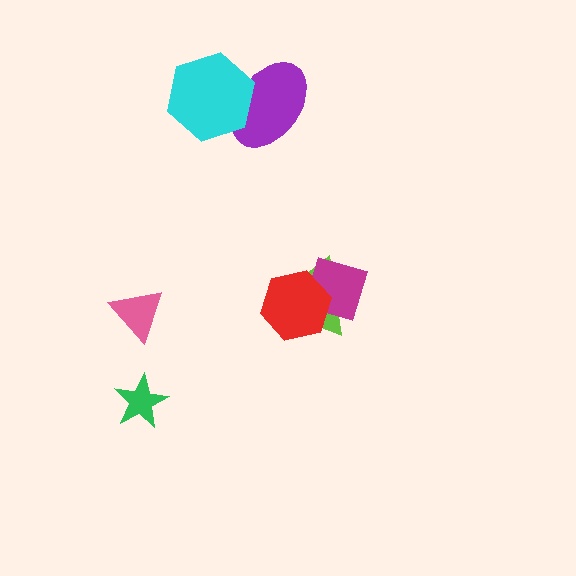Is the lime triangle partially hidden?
Yes, it is partially covered by another shape.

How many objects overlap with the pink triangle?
0 objects overlap with the pink triangle.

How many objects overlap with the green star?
0 objects overlap with the green star.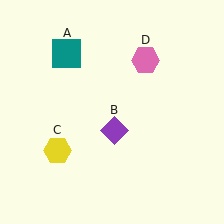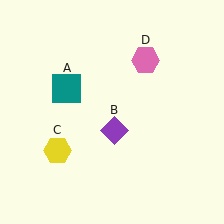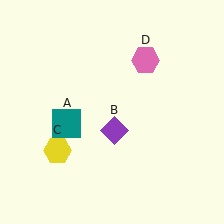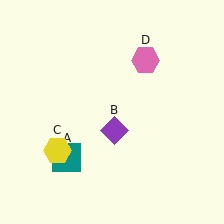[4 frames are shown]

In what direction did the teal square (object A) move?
The teal square (object A) moved down.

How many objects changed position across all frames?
1 object changed position: teal square (object A).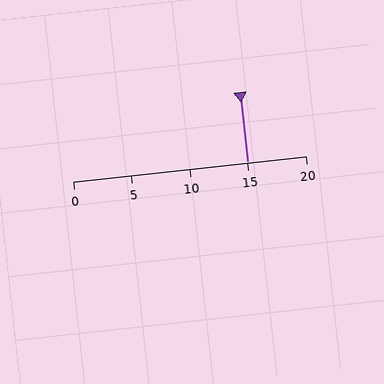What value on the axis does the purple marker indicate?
The marker indicates approximately 15.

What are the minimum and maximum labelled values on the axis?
The axis runs from 0 to 20.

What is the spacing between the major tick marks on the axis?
The major ticks are spaced 5 apart.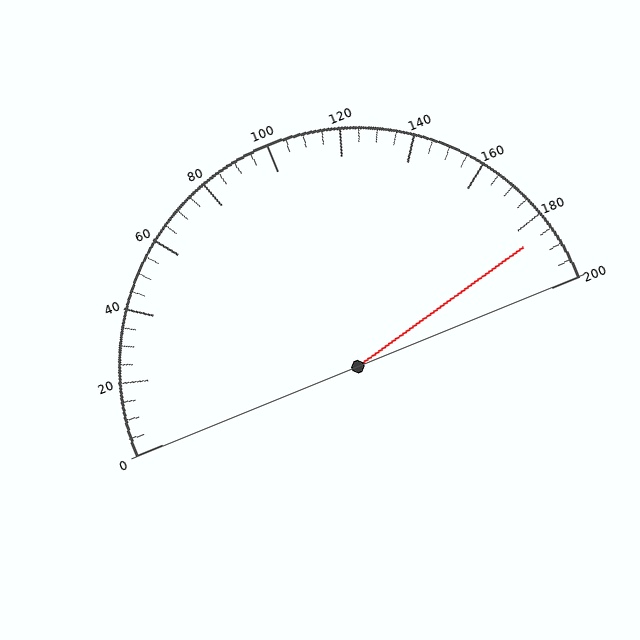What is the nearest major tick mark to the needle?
The nearest major tick mark is 180.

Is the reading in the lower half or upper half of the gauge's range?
The reading is in the upper half of the range (0 to 200).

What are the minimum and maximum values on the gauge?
The gauge ranges from 0 to 200.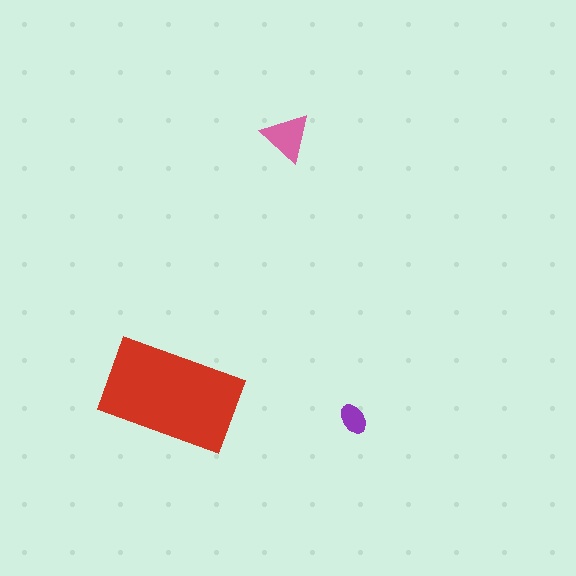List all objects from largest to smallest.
The red rectangle, the pink triangle, the purple ellipse.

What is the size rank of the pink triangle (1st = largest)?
2nd.